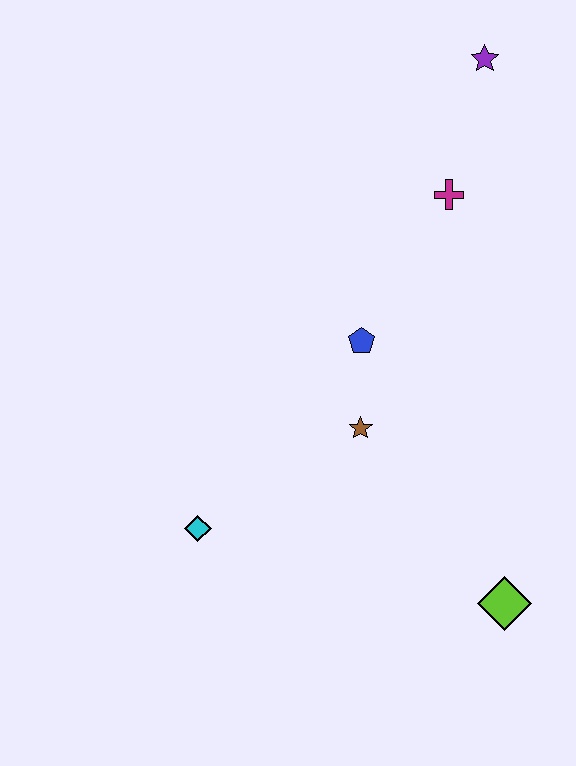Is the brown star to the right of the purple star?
No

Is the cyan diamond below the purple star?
Yes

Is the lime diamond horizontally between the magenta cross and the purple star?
No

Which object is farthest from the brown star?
The purple star is farthest from the brown star.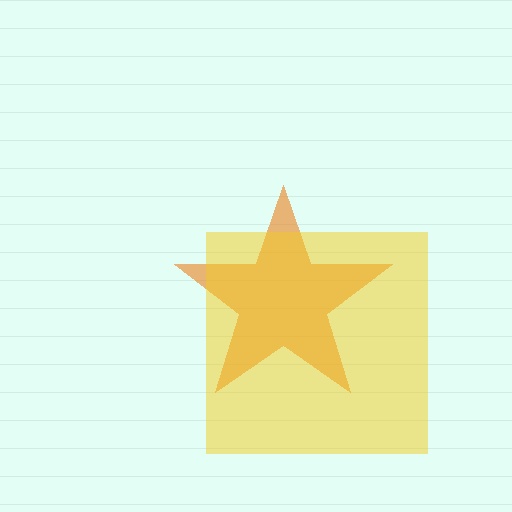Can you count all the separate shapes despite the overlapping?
Yes, there are 2 separate shapes.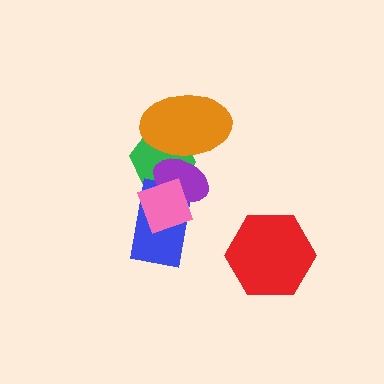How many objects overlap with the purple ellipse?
4 objects overlap with the purple ellipse.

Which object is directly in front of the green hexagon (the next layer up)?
The blue rectangle is directly in front of the green hexagon.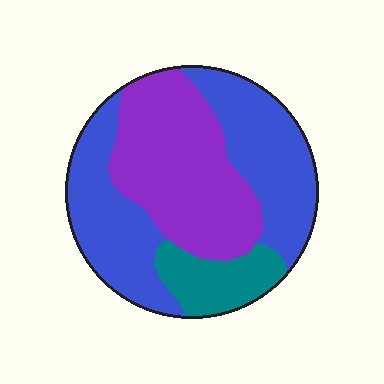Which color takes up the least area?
Teal, at roughly 15%.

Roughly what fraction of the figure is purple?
Purple takes up about three eighths (3/8) of the figure.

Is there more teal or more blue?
Blue.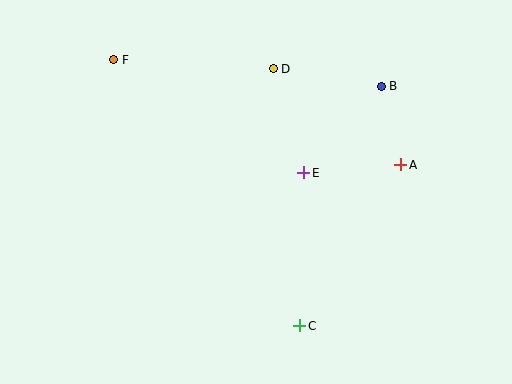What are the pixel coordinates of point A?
Point A is at (401, 165).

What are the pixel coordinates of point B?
Point B is at (381, 86).